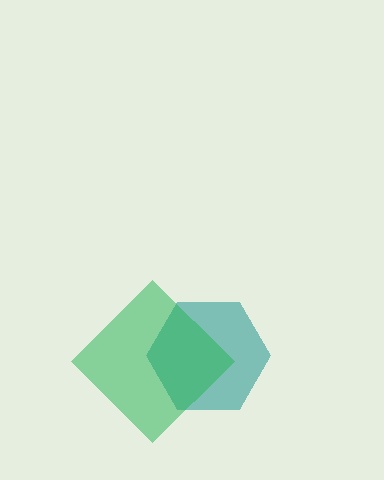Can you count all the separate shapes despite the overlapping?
Yes, there are 2 separate shapes.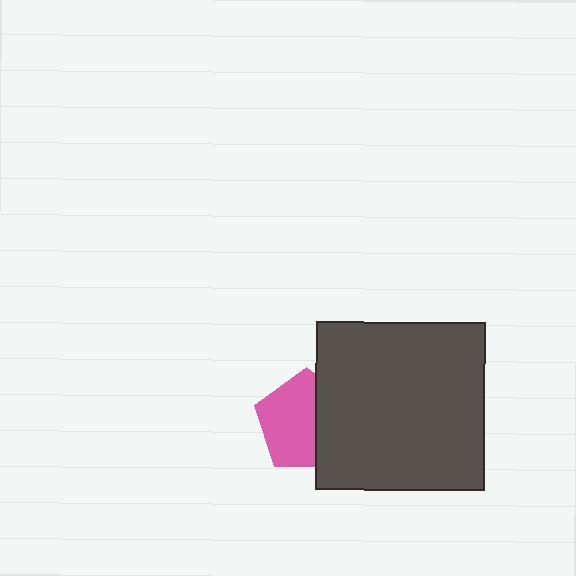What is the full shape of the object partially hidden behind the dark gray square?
The partially hidden object is a pink pentagon.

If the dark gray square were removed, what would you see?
You would see the complete pink pentagon.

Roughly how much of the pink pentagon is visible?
About half of it is visible (roughly 61%).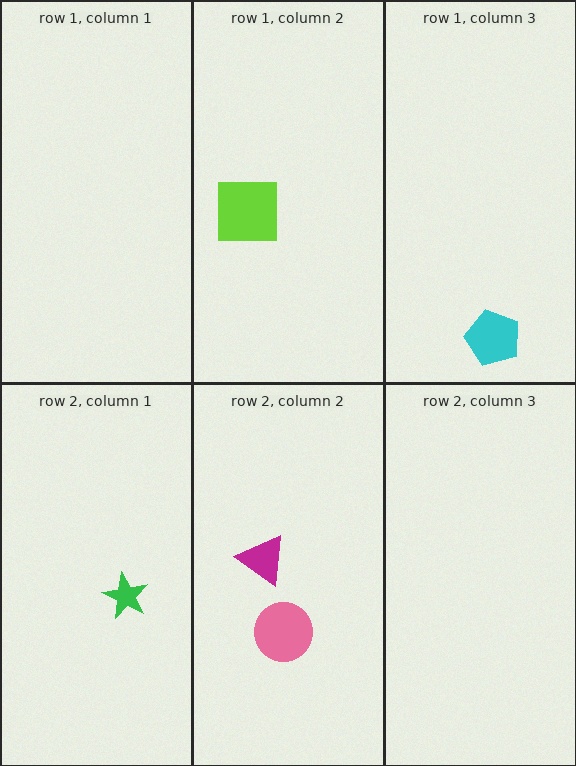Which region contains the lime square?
The row 1, column 2 region.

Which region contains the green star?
The row 2, column 1 region.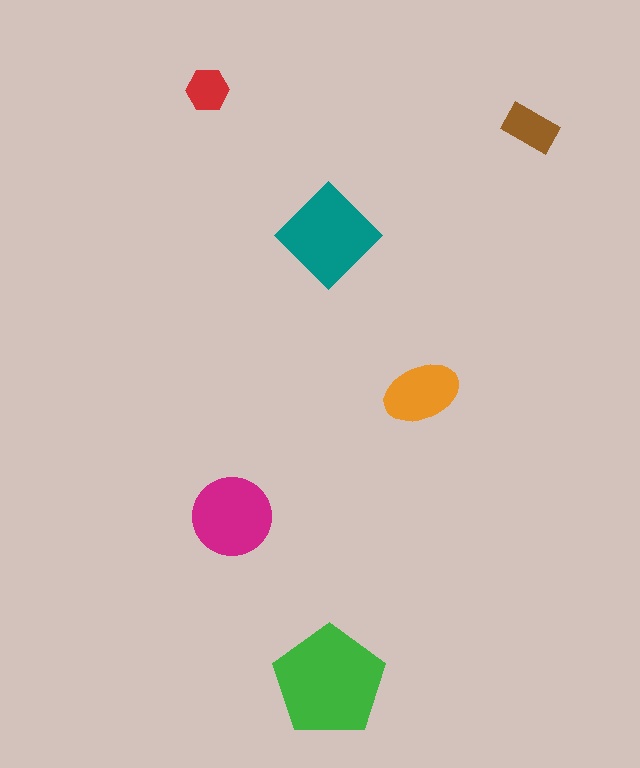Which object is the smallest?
The red hexagon.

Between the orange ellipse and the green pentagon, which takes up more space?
The green pentagon.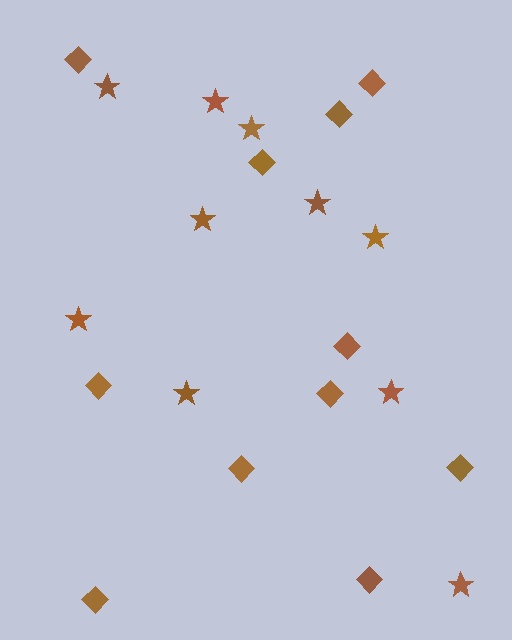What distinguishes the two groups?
There are 2 groups: one group of stars (10) and one group of diamonds (11).